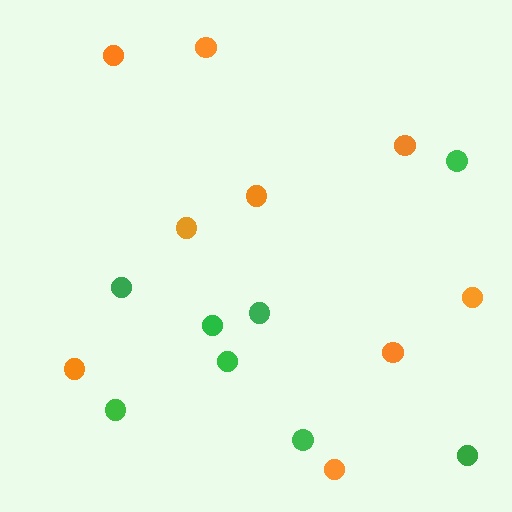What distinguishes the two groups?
There are 2 groups: one group of green circles (8) and one group of orange circles (9).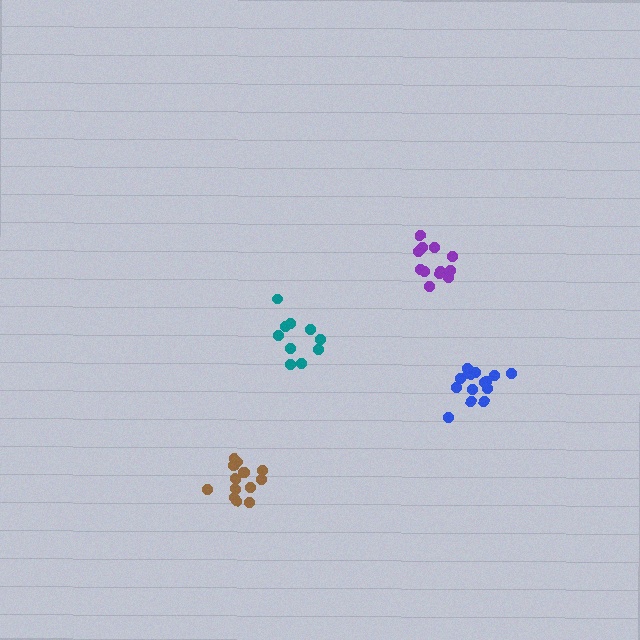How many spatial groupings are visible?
There are 4 spatial groupings.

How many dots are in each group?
Group 1: 10 dots, Group 2: 12 dots, Group 3: 14 dots, Group 4: 15 dots (51 total).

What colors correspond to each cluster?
The clusters are colored: teal, purple, brown, blue.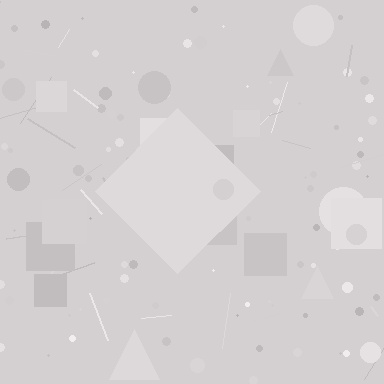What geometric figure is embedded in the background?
A diamond is embedded in the background.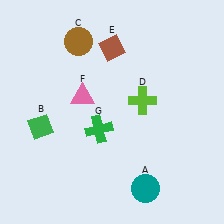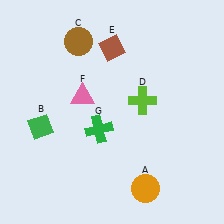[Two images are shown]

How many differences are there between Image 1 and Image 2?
There is 1 difference between the two images.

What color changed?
The circle (A) changed from teal in Image 1 to orange in Image 2.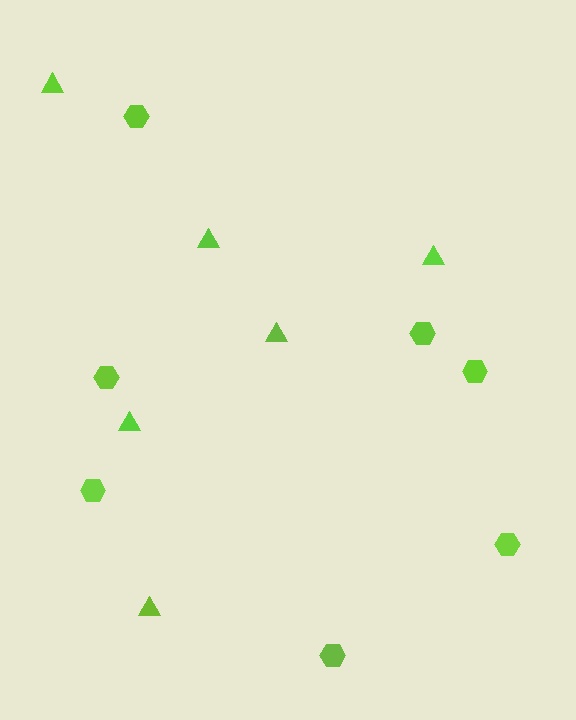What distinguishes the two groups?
There are 2 groups: one group of triangles (6) and one group of hexagons (7).